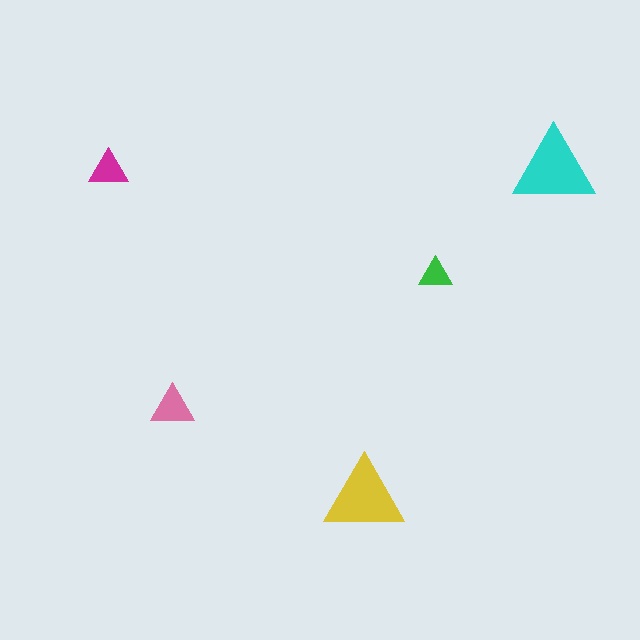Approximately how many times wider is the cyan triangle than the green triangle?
About 2.5 times wider.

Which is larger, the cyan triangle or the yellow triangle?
The cyan one.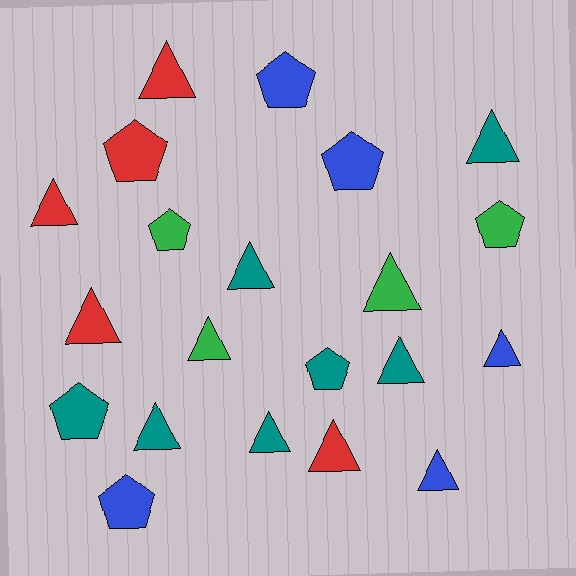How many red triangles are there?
There are 4 red triangles.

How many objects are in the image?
There are 21 objects.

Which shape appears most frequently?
Triangle, with 13 objects.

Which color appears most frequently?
Teal, with 7 objects.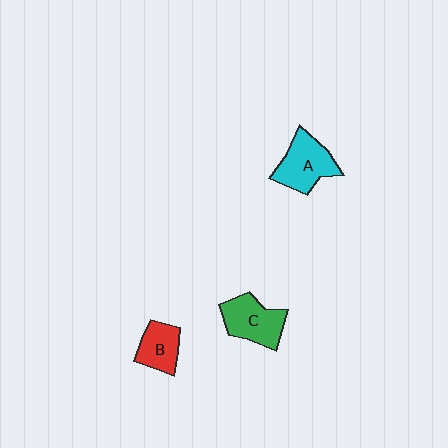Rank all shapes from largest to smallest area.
From largest to smallest: A (cyan), C (green), B (red).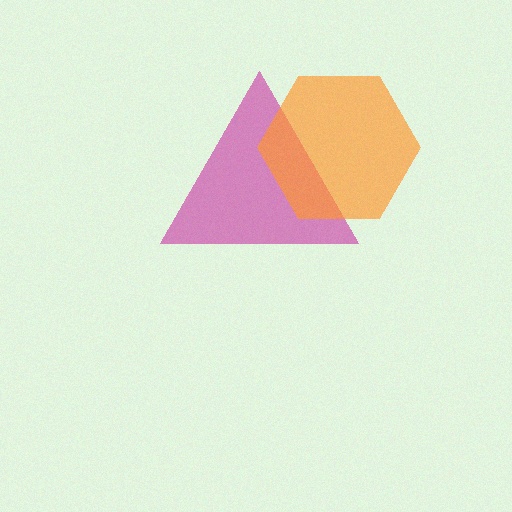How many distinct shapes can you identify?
There are 2 distinct shapes: a magenta triangle, an orange hexagon.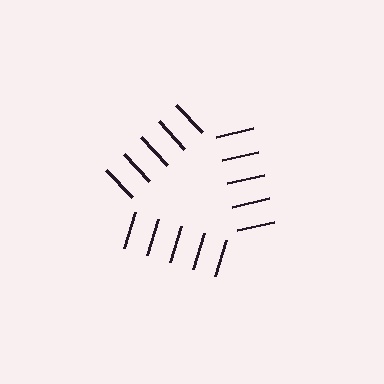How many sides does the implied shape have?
3 sides — the line-ends trace a triangle.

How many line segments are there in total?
15 — 5 along each of the 3 edges.